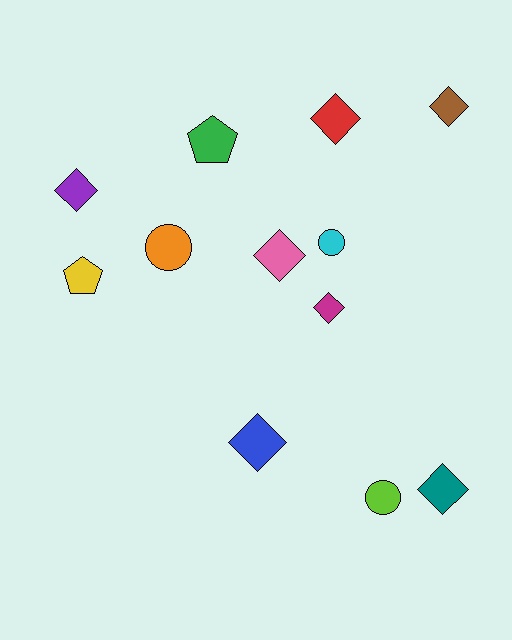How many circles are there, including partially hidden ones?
There are 3 circles.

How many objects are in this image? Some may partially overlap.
There are 12 objects.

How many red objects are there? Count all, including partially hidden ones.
There is 1 red object.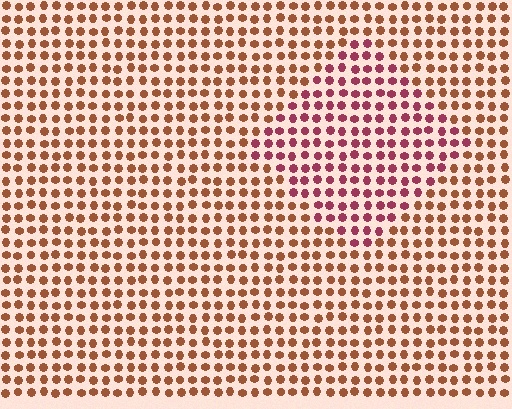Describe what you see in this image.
The image is filled with small brown elements in a uniform arrangement. A diamond-shaped region is visible where the elements are tinted to a slightly different hue, forming a subtle color boundary.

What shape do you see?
I see a diamond.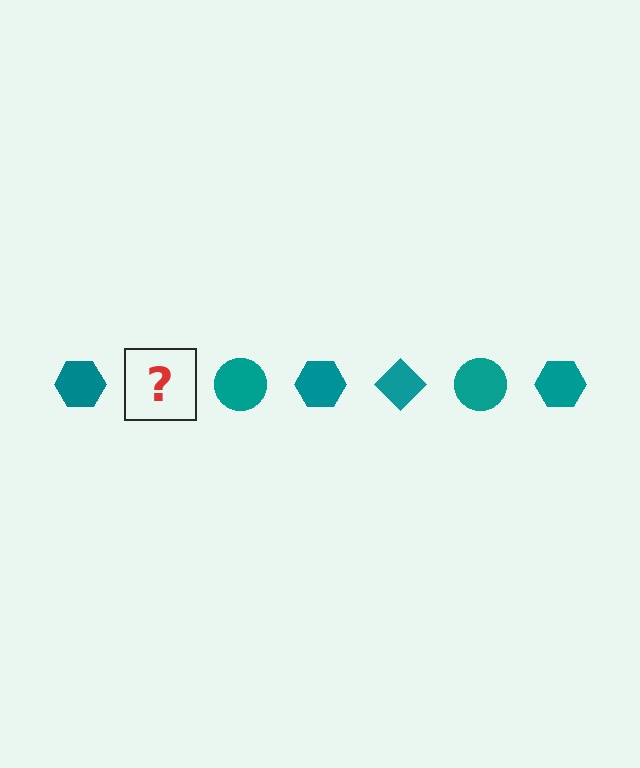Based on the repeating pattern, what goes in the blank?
The blank should be a teal diamond.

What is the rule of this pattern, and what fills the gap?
The rule is that the pattern cycles through hexagon, diamond, circle shapes in teal. The gap should be filled with a teal diamond.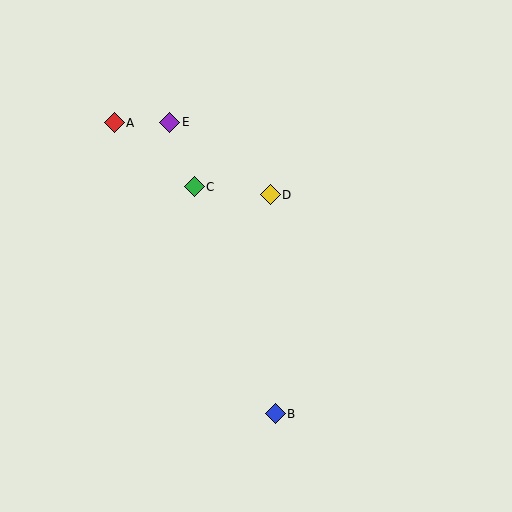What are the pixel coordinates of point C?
Point C is at (194, 187).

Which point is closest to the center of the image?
Point D at (270, 195) is closest to the center.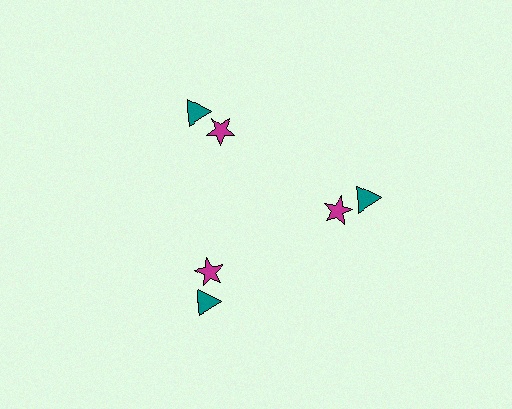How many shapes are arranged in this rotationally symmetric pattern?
There are 6 shapes, arranged in 3 groups of 2.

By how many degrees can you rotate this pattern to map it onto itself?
The pattern maps onto itself every 120 degrees of rotation.